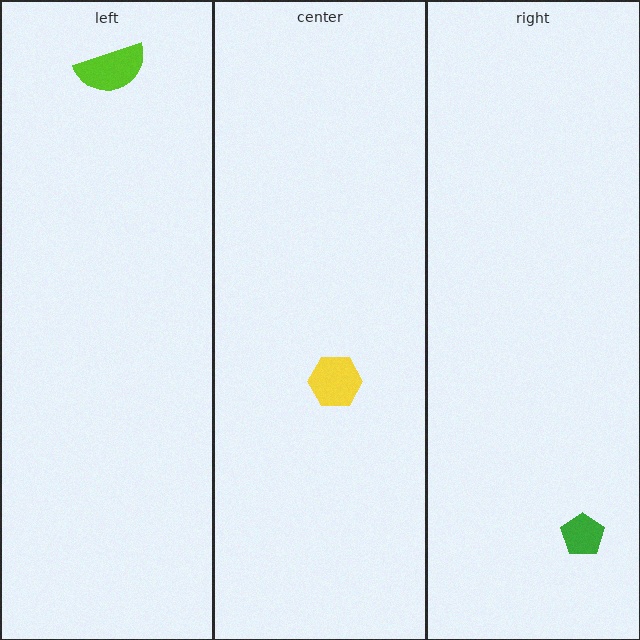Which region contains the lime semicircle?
The left region.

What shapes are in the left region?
The lime semicircle.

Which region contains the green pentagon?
The right region.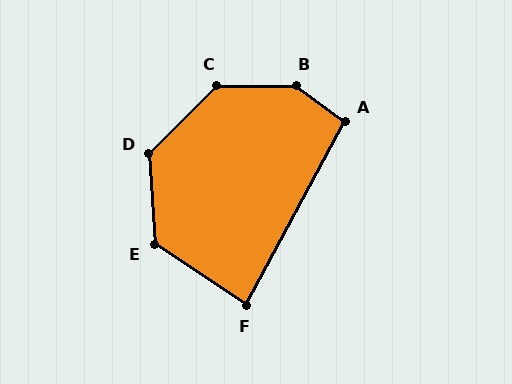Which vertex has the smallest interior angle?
F, at approximately 84 degrees.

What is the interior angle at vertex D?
Approximately 131 degrees (obtuse).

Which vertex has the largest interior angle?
B, at approximately 144 degrees.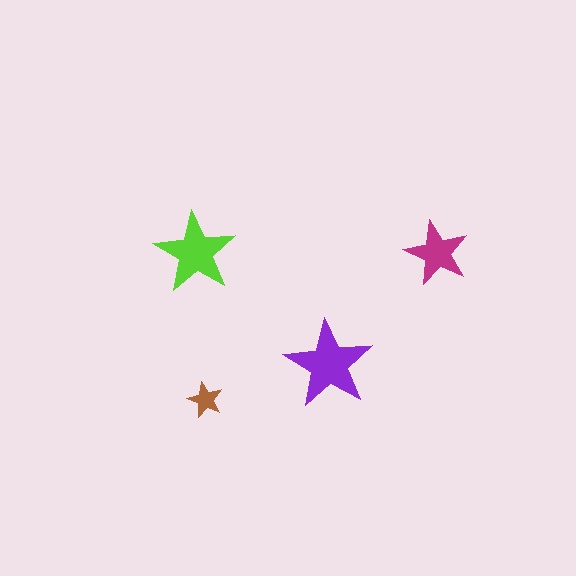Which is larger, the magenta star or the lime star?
The lime one.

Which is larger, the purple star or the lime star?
The purple one.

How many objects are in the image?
There are 4 objects in the image.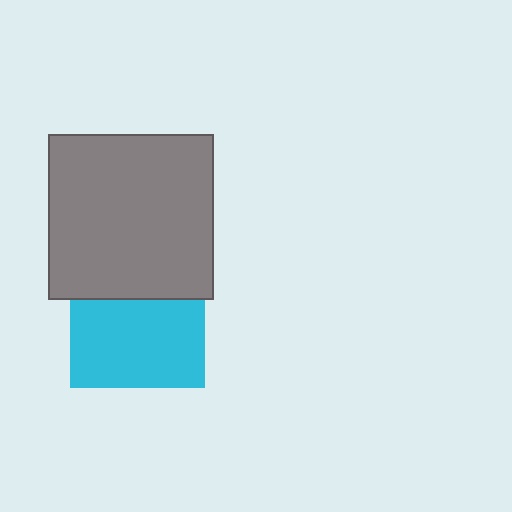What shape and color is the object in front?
The object in front is a gray square.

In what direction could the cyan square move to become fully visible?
The cyan square could move down. That would shift it out from behind the gray square entirely.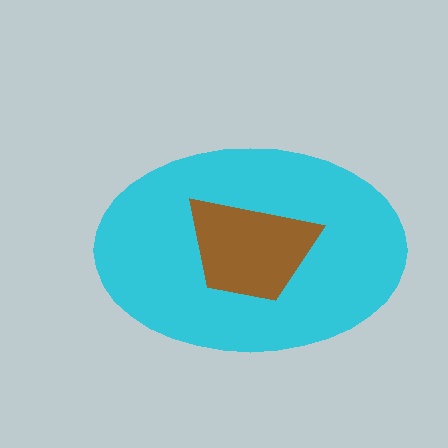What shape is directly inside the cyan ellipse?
The brown trapezoid.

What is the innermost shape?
The brown trapezoid.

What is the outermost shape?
The cyan ellipse.